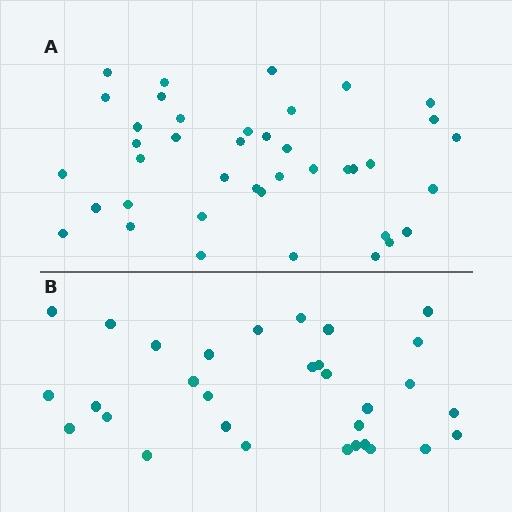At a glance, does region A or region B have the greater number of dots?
Region A (the top region) has more dots.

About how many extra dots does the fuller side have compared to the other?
Region A has roughly 8 or so more dots than region B.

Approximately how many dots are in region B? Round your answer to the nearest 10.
About 30 dots. (The exact count is 31, which rounds to 30.)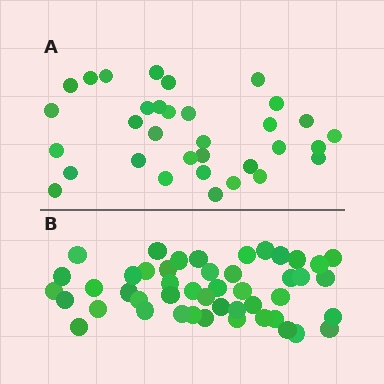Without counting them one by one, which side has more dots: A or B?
Region B (the bottom region) has more dots.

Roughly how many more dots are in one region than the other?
Region B has approximately 15 more dots than region A.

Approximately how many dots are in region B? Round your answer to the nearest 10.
About 50 dots. (The exact count is 47, which rounds to 50.)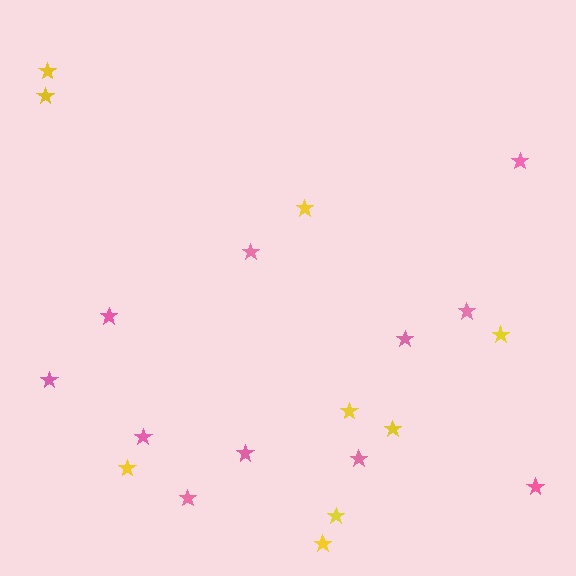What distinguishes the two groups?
There are 2 groups: one group of yellow stars (9) and one group of pink stars (11).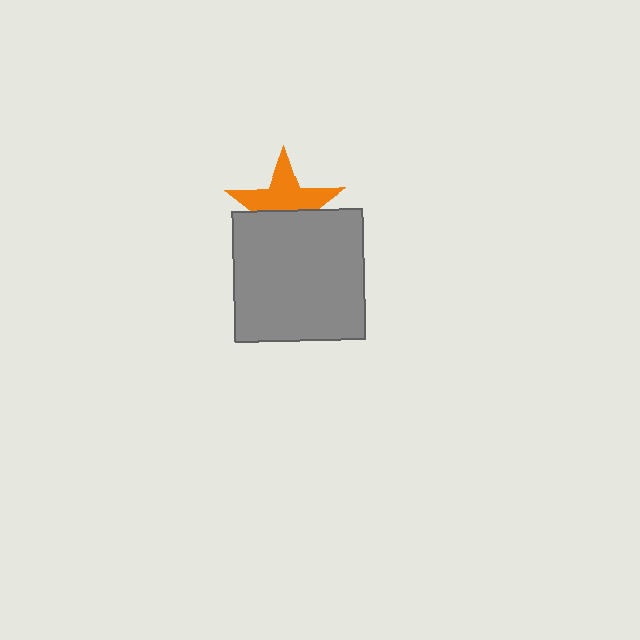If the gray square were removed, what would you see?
You would see the complete orange star.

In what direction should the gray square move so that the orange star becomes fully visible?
The gray square should move down. That is the shortest direction to clear the overlap and leave the orange star fully visible.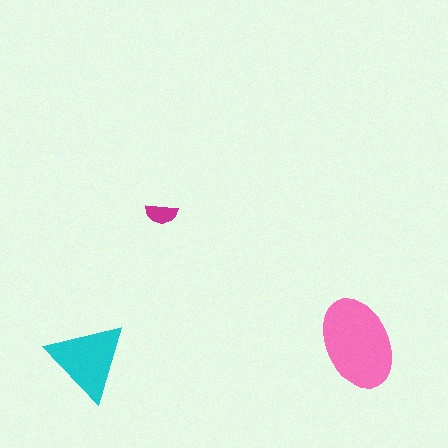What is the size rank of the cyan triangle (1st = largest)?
2nd.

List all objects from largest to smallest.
The pink ellipse, the cyan triangle, the magenta semicircle.